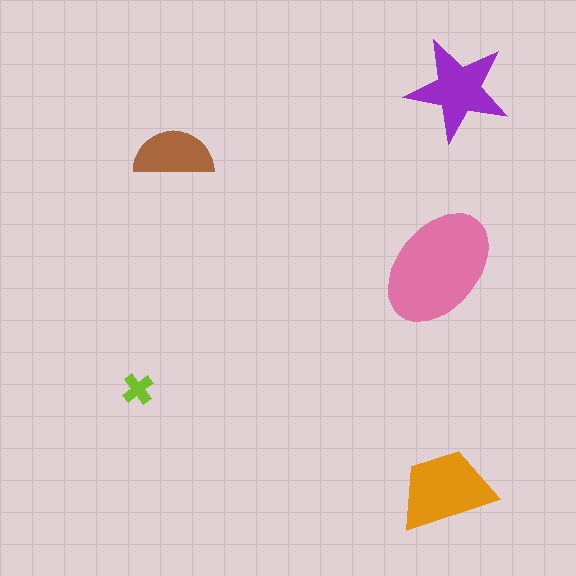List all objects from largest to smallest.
The pink ellipse, the orange trapezoid, the purple star, the brown semicircle, the lime cross.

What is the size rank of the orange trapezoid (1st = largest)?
2nd.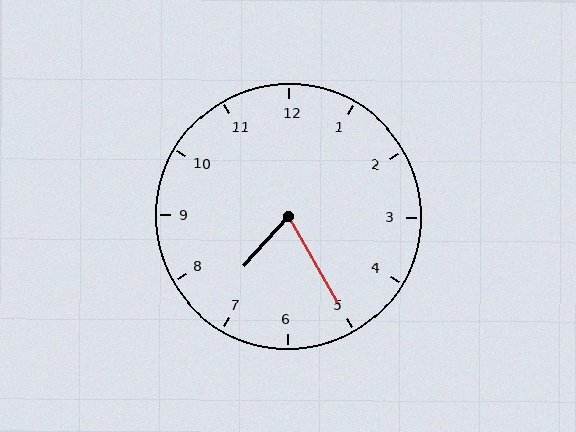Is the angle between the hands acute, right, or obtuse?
It is acute.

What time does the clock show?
7:25.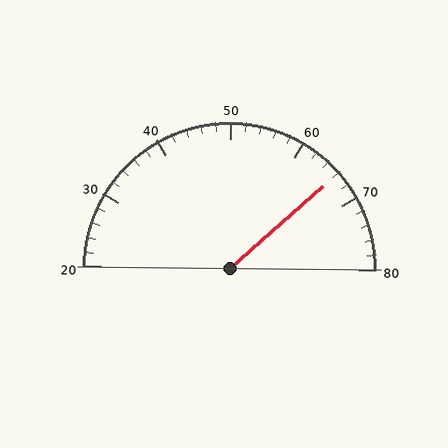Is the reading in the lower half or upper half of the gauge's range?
The reading is in the upper half of the range (20 to 80).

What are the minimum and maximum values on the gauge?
The gauge ranges from 20 to 80.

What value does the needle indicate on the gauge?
The needle indicates approximately 66.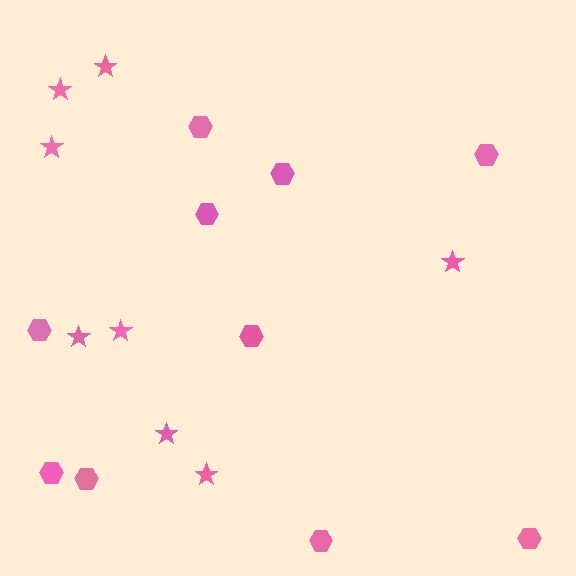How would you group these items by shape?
There are 2 groups: one group of stars (8) and one group of hexagons (10).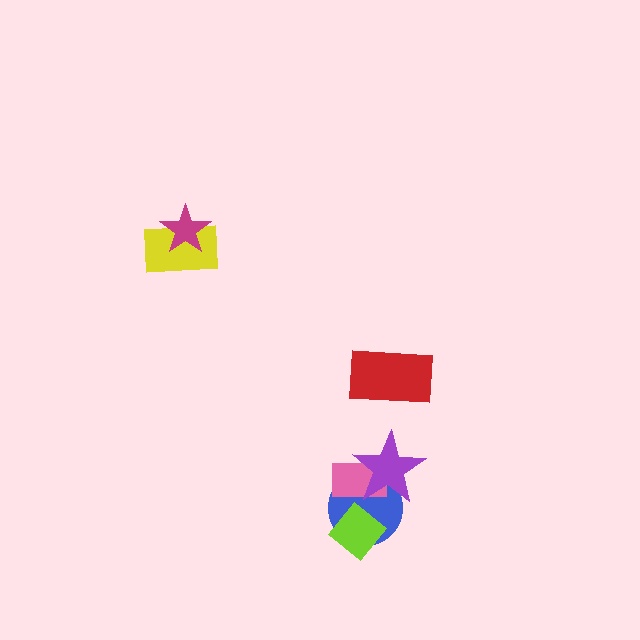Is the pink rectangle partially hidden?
Yes, it is partially covered by another shape.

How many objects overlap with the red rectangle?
0 objects overlap with the red rectangle.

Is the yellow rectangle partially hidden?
Yes, it is partially covered by another shape.